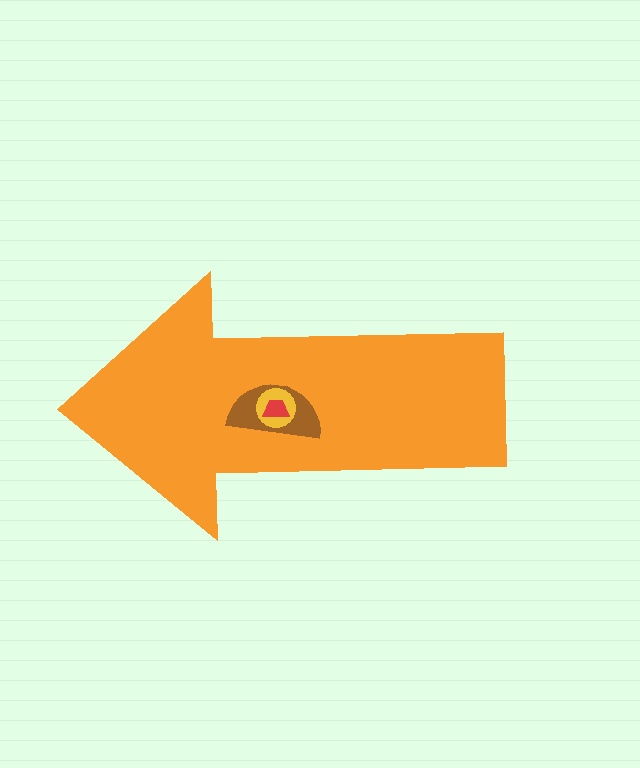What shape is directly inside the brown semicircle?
The yellow circle.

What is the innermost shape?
The red trapezoid.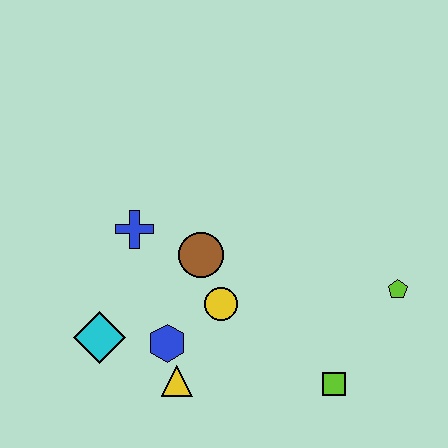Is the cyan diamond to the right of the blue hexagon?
No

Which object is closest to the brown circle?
The yellow circle is closest to the brown circle.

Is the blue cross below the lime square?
No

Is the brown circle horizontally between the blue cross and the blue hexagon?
No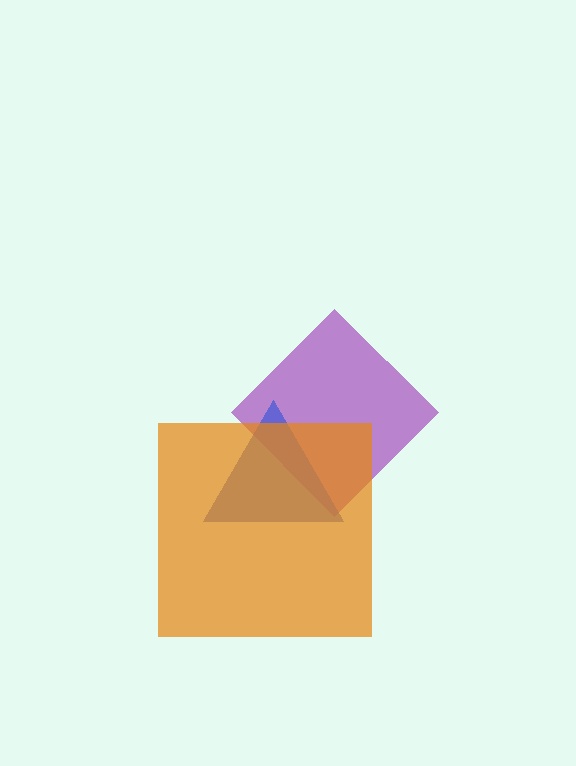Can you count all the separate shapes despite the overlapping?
Yes, there are 3 separate shapes.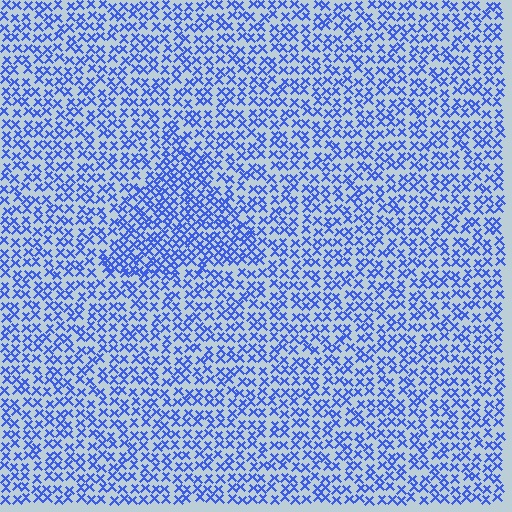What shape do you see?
I see a triangle.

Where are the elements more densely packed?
The elements are more densely packed inside the triangle boundary.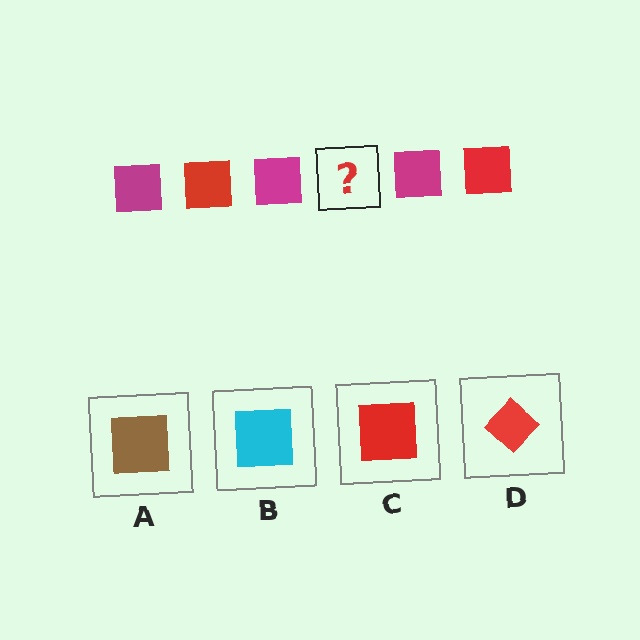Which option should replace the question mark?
Option C.